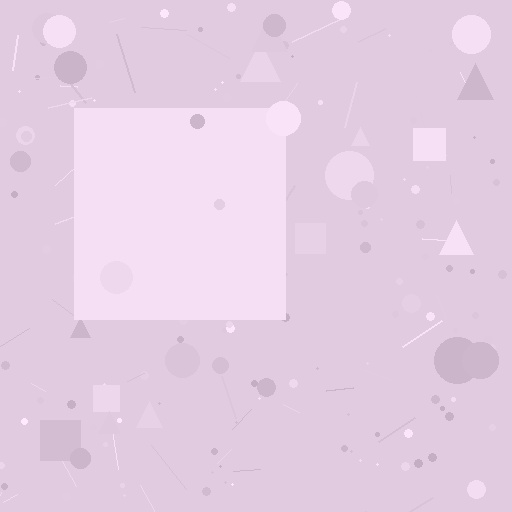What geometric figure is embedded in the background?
A square is embedded in the background.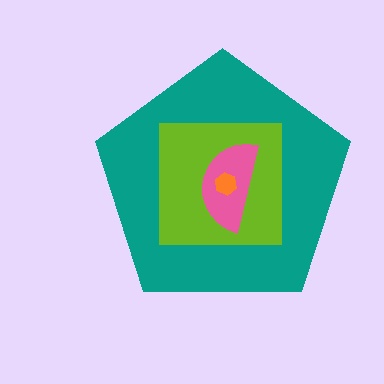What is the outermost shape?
The teal pentagon.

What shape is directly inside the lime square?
The pink semicircle.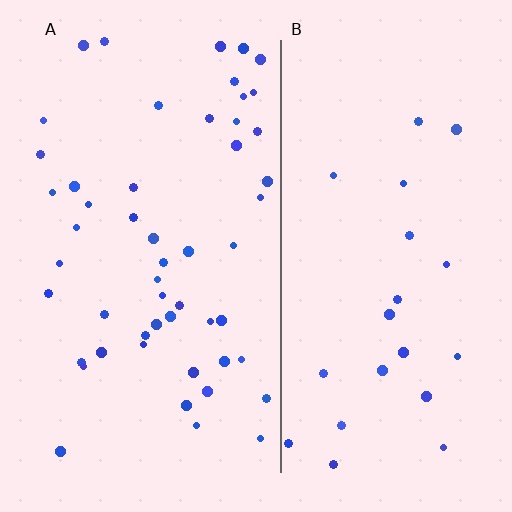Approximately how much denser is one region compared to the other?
Approximately 2.4× — region A over region B.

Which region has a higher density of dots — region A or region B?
A (the left).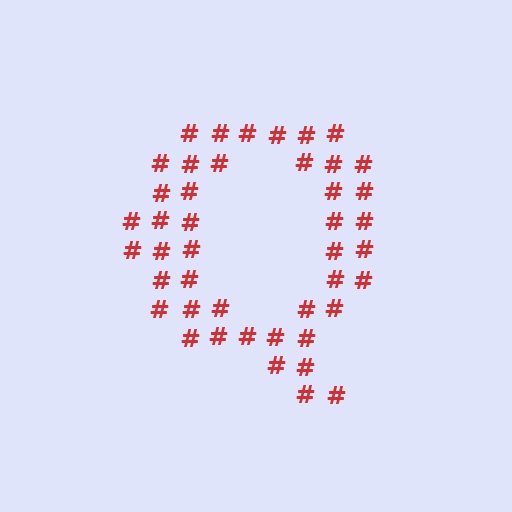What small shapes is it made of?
It is made of small hash symbols.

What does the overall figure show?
The overall figure shows the letter Q.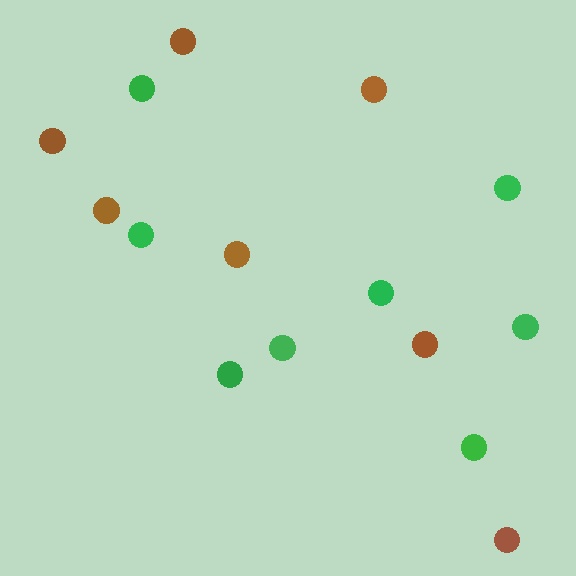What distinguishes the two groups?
There are 2 groups: one group of brown circles (7) and one group of green circles (8).